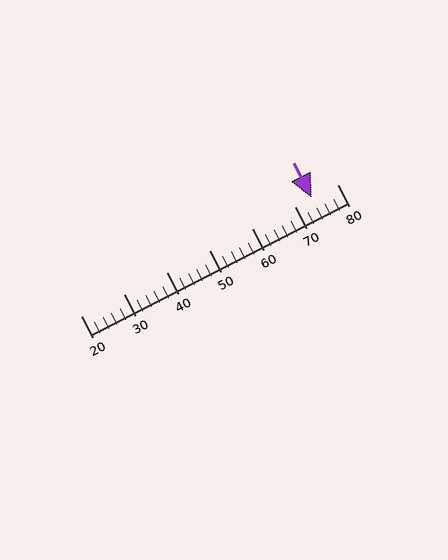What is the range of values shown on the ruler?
The ruler shows values from 20 to 80.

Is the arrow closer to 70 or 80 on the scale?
The arrow is closer to 70.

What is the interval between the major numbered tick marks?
The major tick marks are spaced 10 units apart.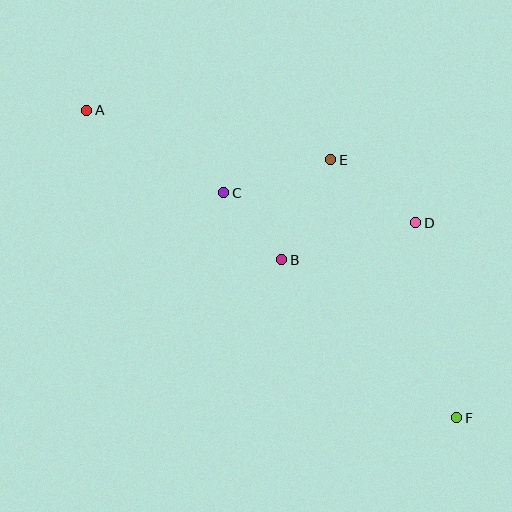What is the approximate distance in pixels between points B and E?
The distance between B and E is approximately 111 pixels.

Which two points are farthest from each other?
Points A and F are farthest from each other.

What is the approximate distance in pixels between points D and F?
The distance between D and F is approximately 199 pixels.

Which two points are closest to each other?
Points B and C are closest to each other.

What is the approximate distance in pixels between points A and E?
The distance between A and E is approximately 249 pixels.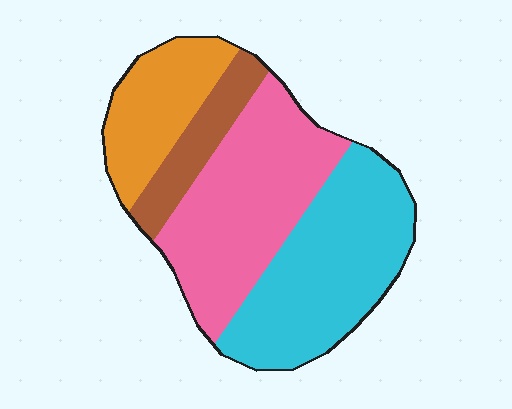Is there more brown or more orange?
Orange.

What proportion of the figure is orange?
Orange takes up between a sixth and a third of the figure.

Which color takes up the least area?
Brown, at roughly 10%.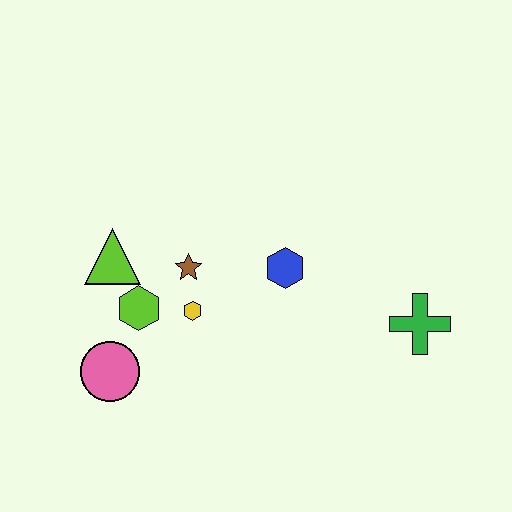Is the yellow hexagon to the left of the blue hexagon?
Yes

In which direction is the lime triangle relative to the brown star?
The lime triangle is to the left of the brown star.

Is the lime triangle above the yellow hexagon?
Yes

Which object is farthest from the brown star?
The green cross is farthest from the brown star.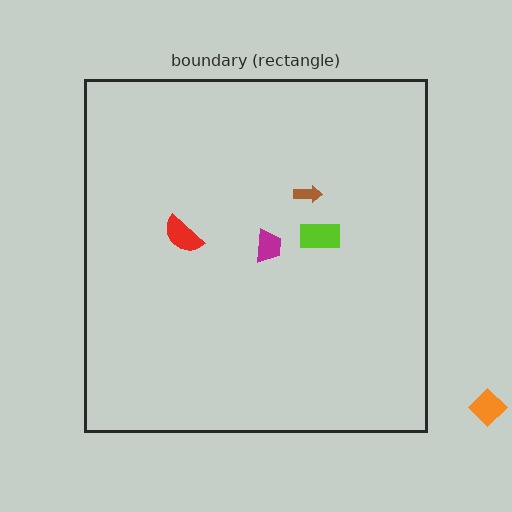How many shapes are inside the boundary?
4 inside, 1 outside.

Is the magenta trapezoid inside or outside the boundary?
Inside.